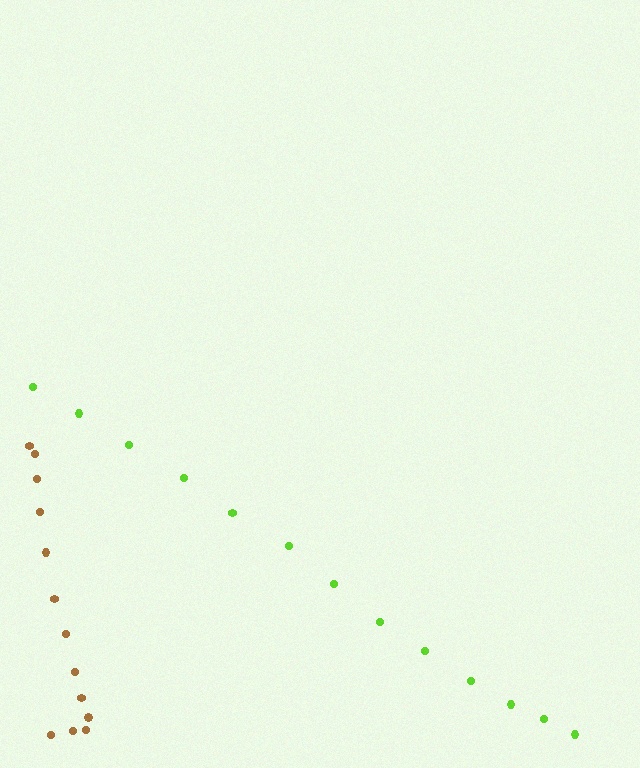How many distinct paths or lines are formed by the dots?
There are 2 distinct paths.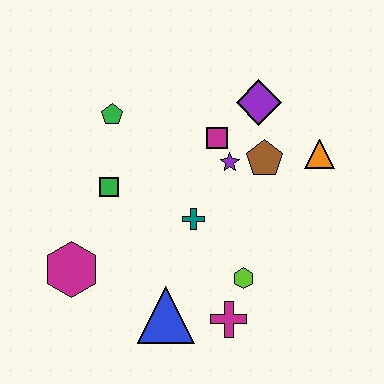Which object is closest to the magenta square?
The purple star is closest to the magenta square.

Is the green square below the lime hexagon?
No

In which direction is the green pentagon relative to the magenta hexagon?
The green pentagon is above the magenta hexagon.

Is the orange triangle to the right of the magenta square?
Yes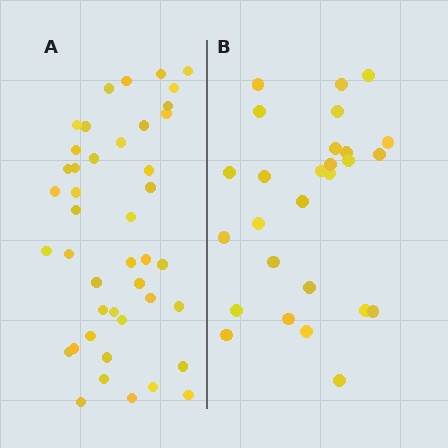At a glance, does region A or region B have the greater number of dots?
Region A (the left region) has more dots.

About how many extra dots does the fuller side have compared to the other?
Region A has approximately 15 more dots than region B.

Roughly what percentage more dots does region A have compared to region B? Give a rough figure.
About 60% more.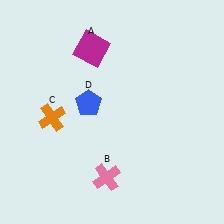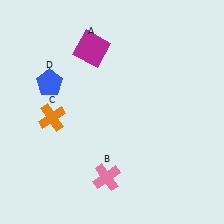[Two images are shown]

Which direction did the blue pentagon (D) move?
The blue pentagon (D) moved left.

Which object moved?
The blue pentagon (D) moved left.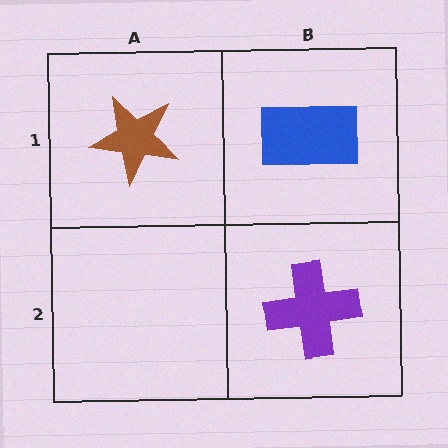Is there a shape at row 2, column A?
No, that cell is empty.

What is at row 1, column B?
A blue rectangle.